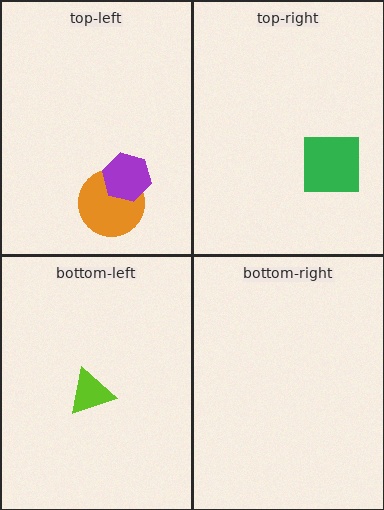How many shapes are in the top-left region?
2.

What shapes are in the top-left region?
The orange circle, the purple hexagon.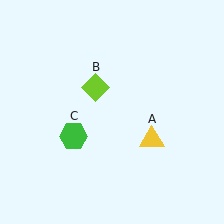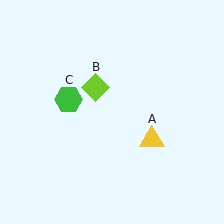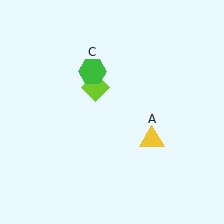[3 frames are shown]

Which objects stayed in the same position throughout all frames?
Yellow triangle (object A) and lime diamond (object B) remained stationary.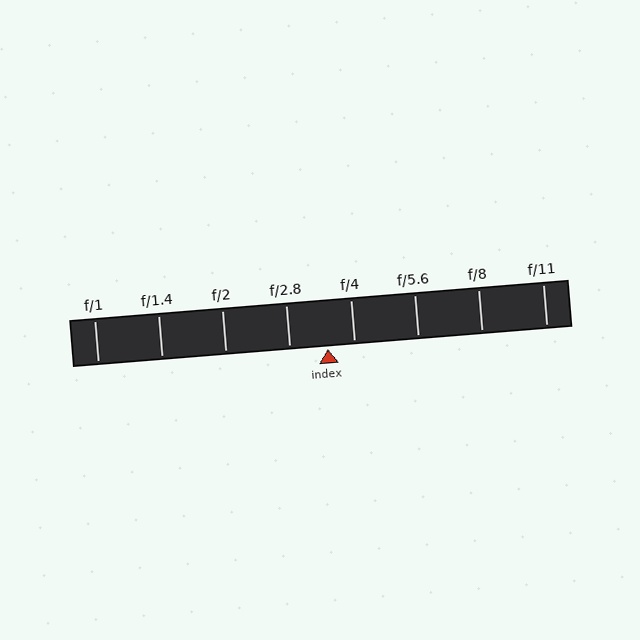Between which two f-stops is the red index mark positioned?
The index mark is between f/2.8 and f/4.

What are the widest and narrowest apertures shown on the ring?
The widest aperture shown is f/1 and the narrowest is f/11.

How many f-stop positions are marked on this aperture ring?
There are 8 f-stop positions marked.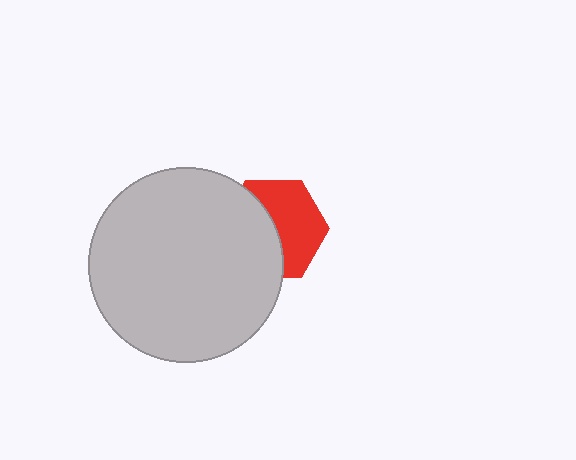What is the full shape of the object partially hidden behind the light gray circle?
The partially hidden object is a red hexagon.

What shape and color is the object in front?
The object in front is a light gray circle.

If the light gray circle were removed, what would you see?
You would see the complete red hexagon.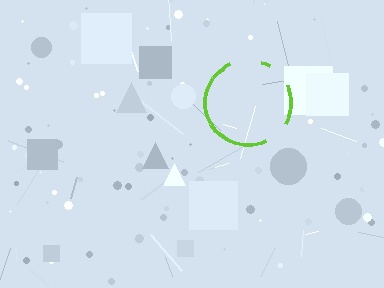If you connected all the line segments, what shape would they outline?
They would outline a circle.